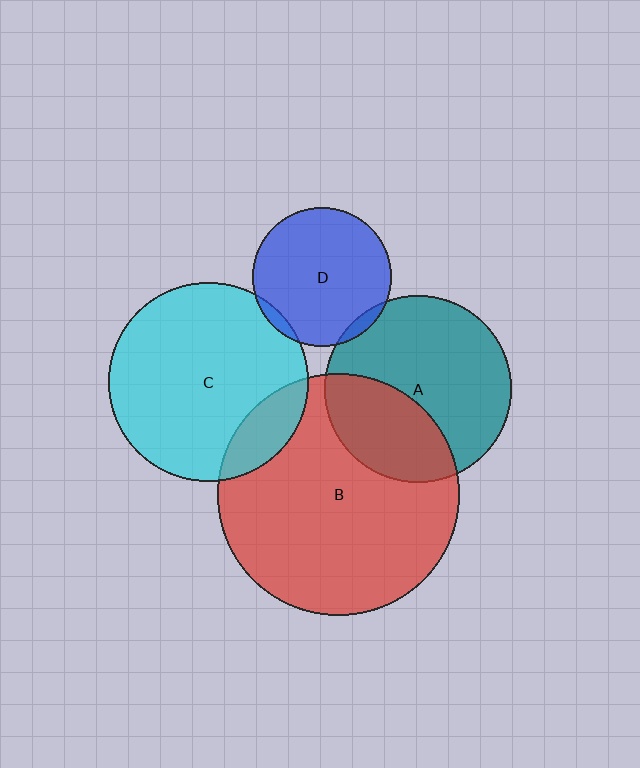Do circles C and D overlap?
Yes.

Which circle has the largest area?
Circle B (red).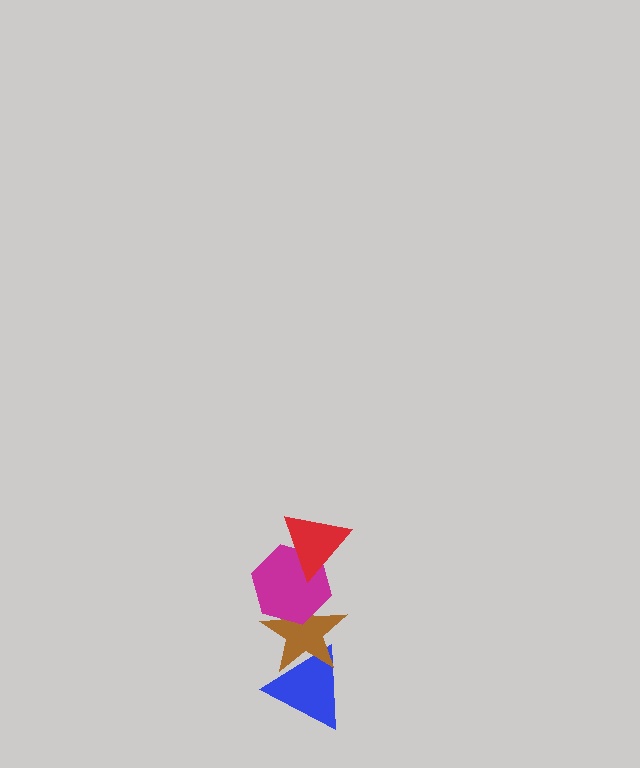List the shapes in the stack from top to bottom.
From top to bottom: the red triangle, the magenta hexagon, the brown star, the blue triangle.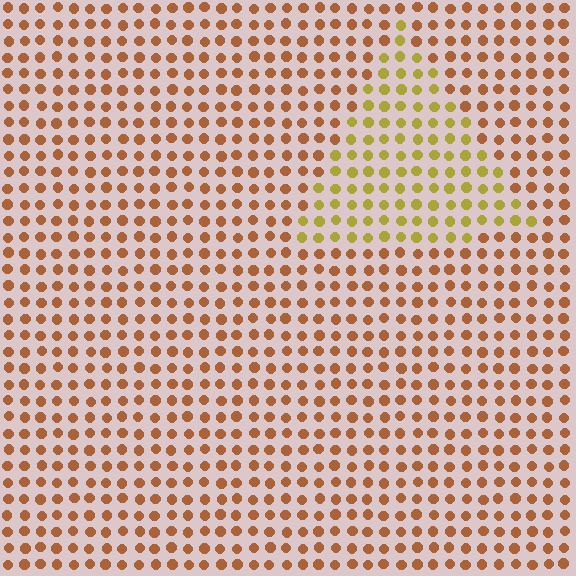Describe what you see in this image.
The image is filled with small brown elements in a uniform arrangement. A triangle-shaped region is visible where the elements are tinted to a slightly different hue, forming a subtle color boundary.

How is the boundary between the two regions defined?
The boundary is defined purely by a slight shift in hue (about 36 degrees). Spacing, size, and orientation are identical on both sides.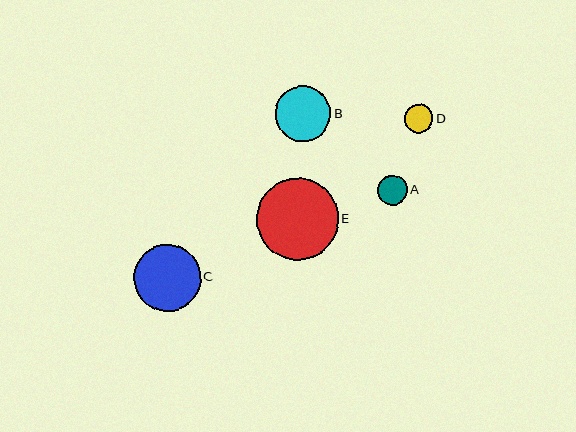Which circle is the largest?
Circle E is the largest with a size of approximately 82 pixels.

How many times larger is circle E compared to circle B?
Circle E is approximately 1.5 times the size of circle B.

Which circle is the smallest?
Circle D is the smallest with a size of approximately 28 pixels.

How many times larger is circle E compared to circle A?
Circle E is approximately 2.7 times the size of circle A.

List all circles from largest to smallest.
From largest to smallest: E, C, B, A, D.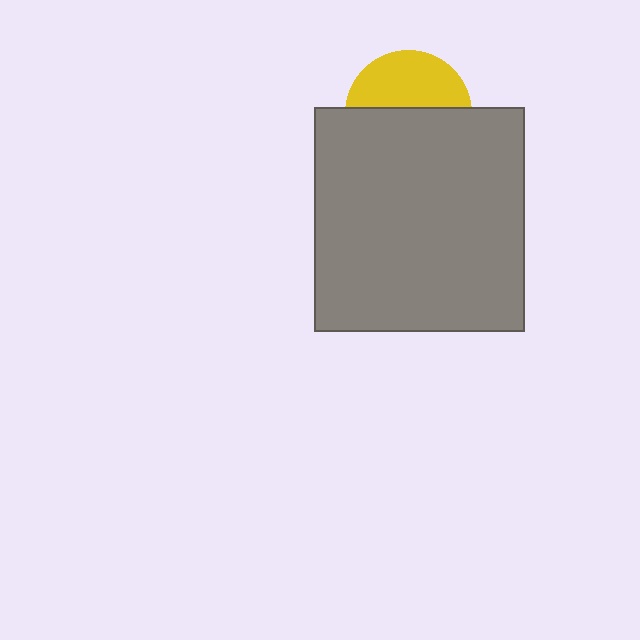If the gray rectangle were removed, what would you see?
You would see the complete yellow circle.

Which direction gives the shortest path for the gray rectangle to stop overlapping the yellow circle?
Moving down gives the shortest separation.